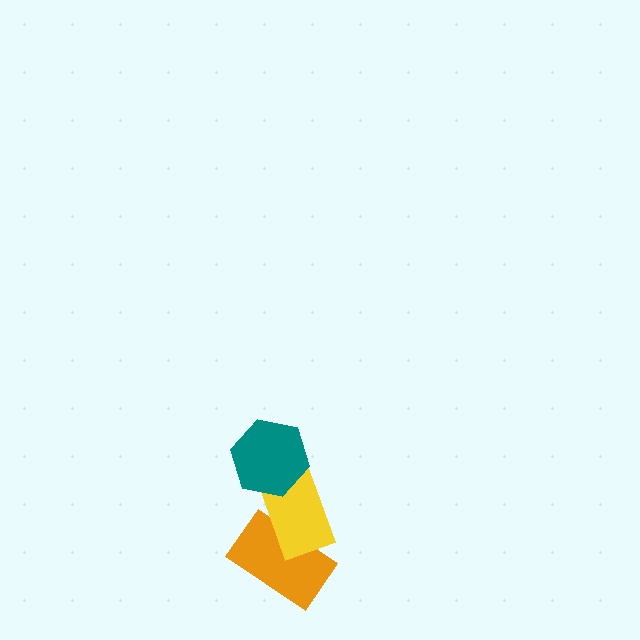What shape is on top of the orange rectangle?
The yellow rectangle is on top of the orange rectangle.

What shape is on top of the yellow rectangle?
The teal hexagon is on top of the yellow rectangle.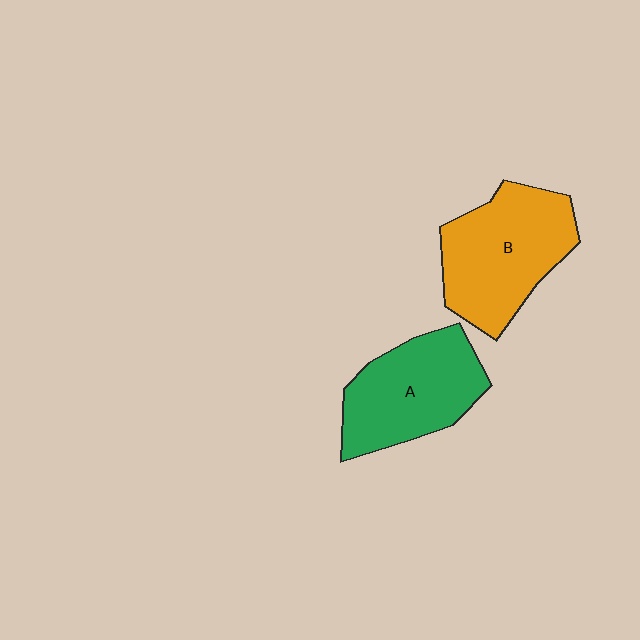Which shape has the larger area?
Shape B (orange).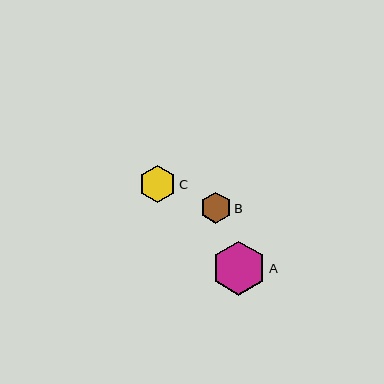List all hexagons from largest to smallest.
From largest to smallest: A, C, B.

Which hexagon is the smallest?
Hexagon B is the smallest with a size of approximately 31 pixels.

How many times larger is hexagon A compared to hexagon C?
Hexagon A is approximately 1.4 times the size of hexagon C.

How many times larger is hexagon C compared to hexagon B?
Hexagon C is approximately 1.2 times the size of hexagon B.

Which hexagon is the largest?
Hexagon A is the largest with a size of approximately 54 pixels.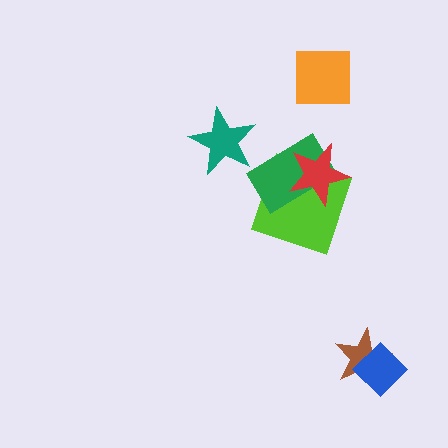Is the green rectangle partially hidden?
Yes, it is partially covered by another shape.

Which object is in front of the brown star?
The blue diamond is in front of the brown star.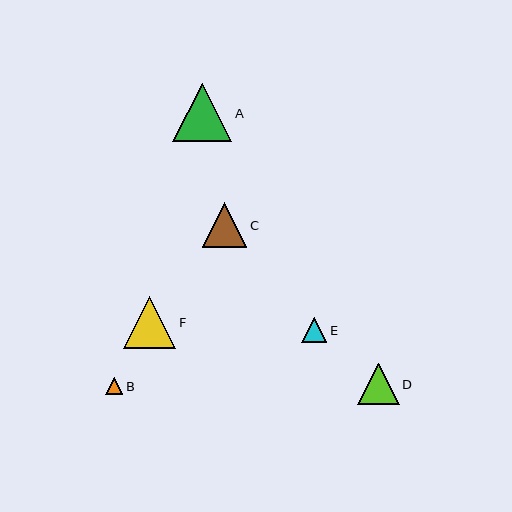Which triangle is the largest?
Triangle A is the largest with a size of approximately 59 pixels.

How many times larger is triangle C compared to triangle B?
Triangle C is approximately 2.6 times the size of triangle B.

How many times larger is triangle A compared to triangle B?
Triangle A is approximately 3.4 times the size of triangle B.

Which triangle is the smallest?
Triangle B is the smallest with a size of approximately 17 pixels.